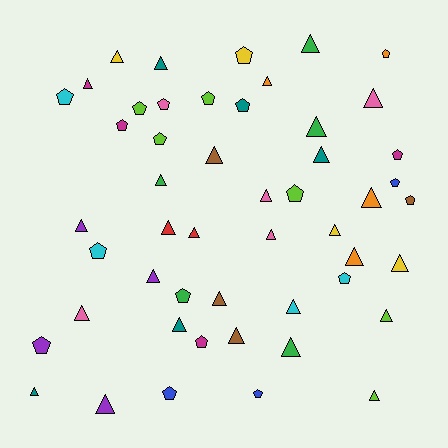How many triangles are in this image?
There are 30 triangles.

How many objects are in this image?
There are 50 objects.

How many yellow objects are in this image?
There are 4 yellow objects.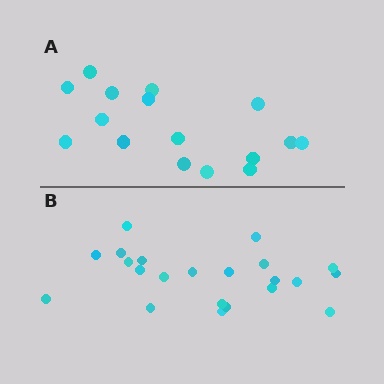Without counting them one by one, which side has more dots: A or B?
Region B (the bottom region) has more dots.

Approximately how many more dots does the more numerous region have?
Region B has about 6 more dots than region A.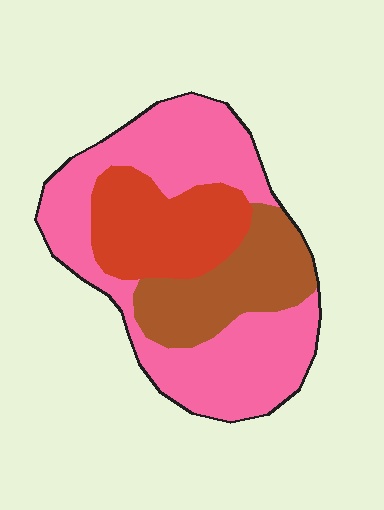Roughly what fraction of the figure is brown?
Brown covers around 20% of the figure.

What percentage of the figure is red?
Red takes up about one quarter (1/4) of the figure.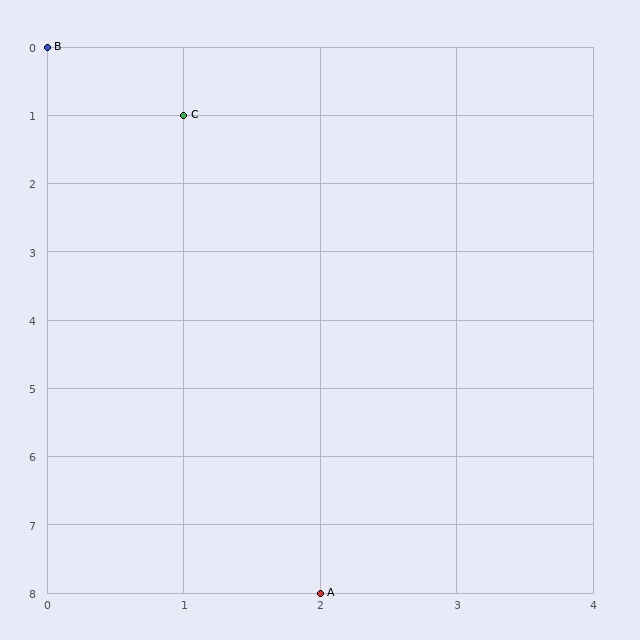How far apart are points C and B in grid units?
Points C and B are 1 column and 1 row apart (about 1.4 grid units diagonally).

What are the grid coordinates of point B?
Point B is at grid coordinates (0, 0).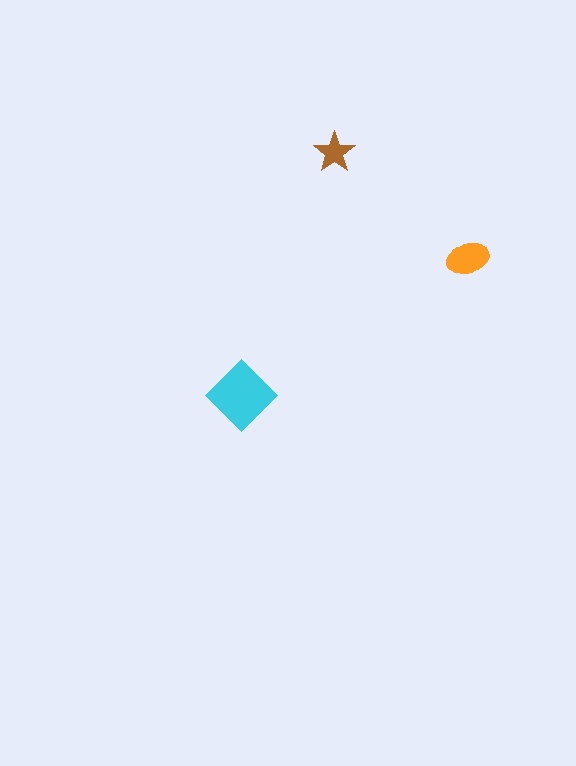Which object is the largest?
The cyan diamond.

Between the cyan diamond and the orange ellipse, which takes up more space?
The cyan diamond.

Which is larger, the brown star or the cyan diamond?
The cyan diamond.